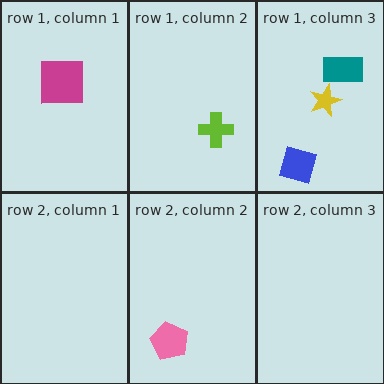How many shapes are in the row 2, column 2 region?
1.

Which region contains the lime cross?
The row 1, column 2 region.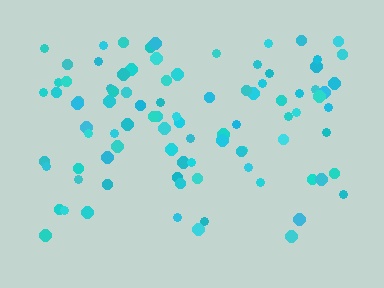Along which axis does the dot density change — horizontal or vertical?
Vertical.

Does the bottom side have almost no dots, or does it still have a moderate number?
Still a moderate number, just noticeably fewer than the top.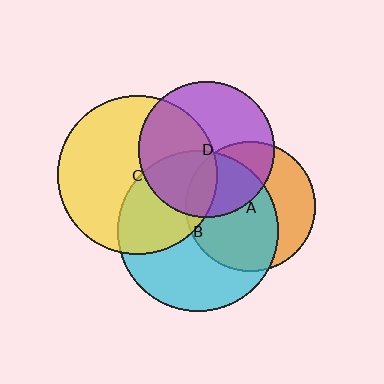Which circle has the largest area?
Circle B (cyan).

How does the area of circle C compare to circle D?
Approximately 1.4 times.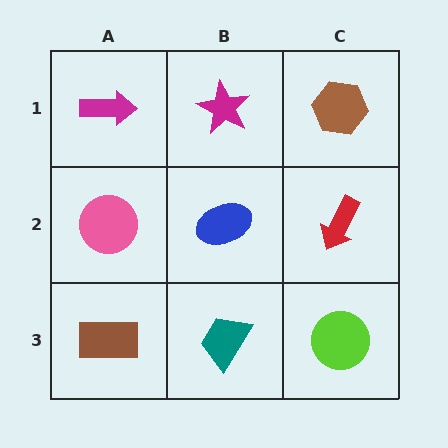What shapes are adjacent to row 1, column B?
A blue ellipse (row 2, column B), a magenta arrow (row 1, column A), a brown hexagon (row 1, column C).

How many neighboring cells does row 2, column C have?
3.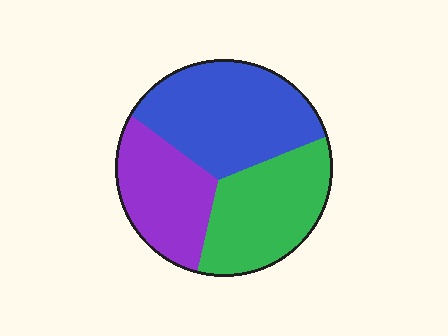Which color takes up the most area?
Blue, at roughly 40%.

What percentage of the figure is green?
Green covers roughly 35% of the figure.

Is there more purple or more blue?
Blue.